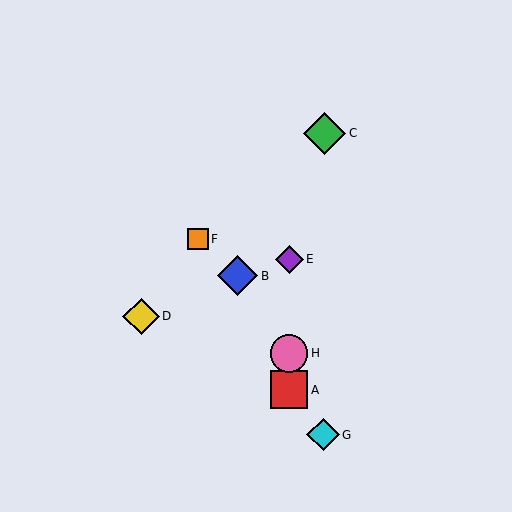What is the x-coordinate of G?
Object G is at x≈323.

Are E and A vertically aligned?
Yes, both are at x≈289.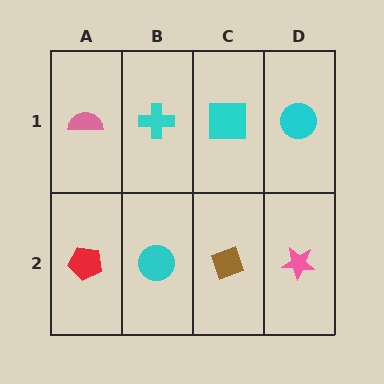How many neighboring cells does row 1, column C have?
3.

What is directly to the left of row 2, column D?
A brown diamond.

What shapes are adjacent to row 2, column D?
A cyan circle (row 1, column D), a brown diamond (row 2, column C).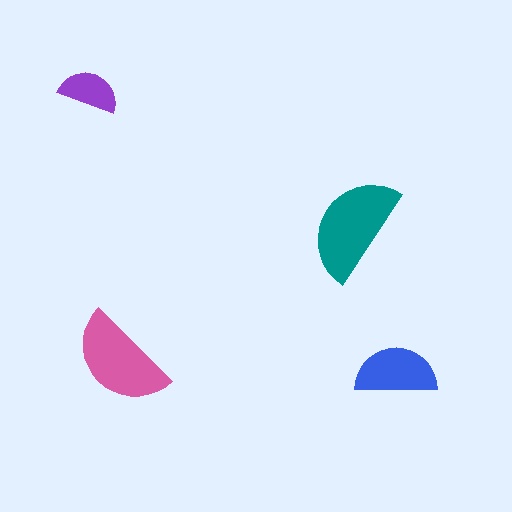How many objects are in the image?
There are 4 objects in the image.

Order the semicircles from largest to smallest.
the teal one, the pink one, the blue one, the purple one.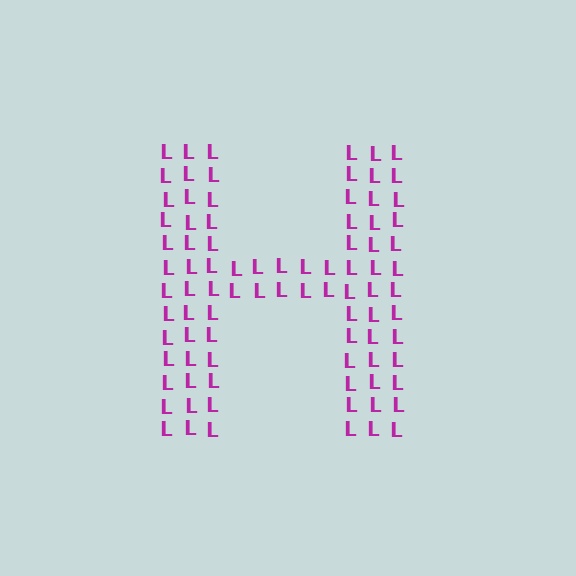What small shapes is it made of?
It is made of small letter L's.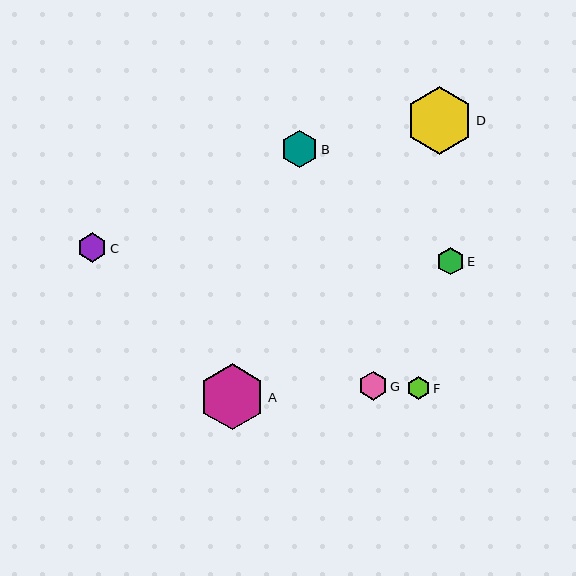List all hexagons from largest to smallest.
From largest to smallest: D, A, B, C, G, E, F.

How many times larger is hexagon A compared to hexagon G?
Hexagon A is approximately 2.3 times the size of hexagon G.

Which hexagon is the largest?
Hexagon D is the largest with a size of approximately 68 pixels.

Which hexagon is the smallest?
Hexagon F is the smallest with a size of approximately 23 pixels.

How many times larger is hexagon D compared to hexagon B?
Hexagon D is approximately 1.8 times the size of hexagon B.